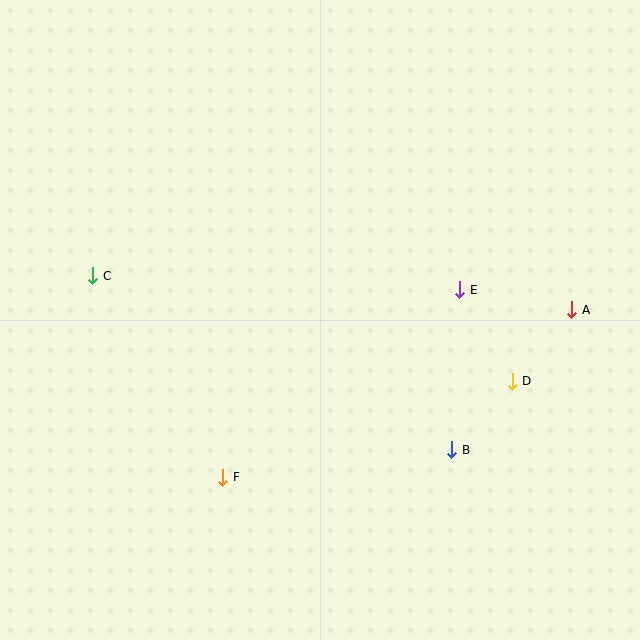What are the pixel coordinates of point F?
Point F is at (223, 477).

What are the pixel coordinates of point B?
Point B is at (452, 450).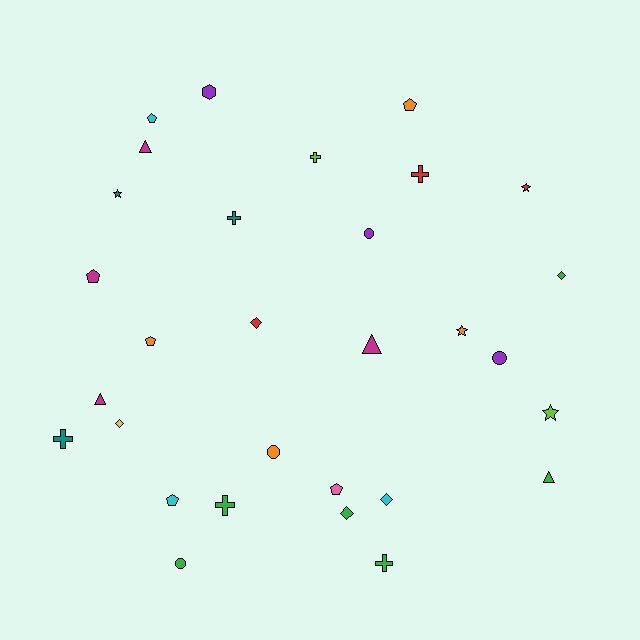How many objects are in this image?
There are 30 objects.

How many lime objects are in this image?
There are 2 lime objects.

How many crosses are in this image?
There are 6 crosses.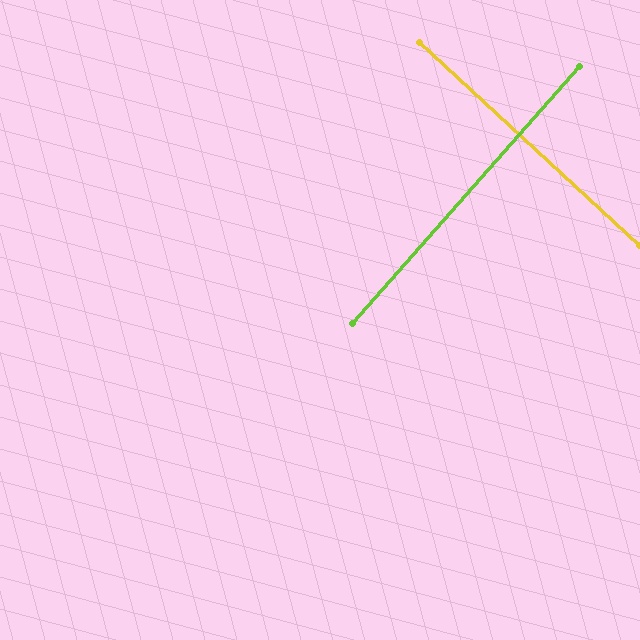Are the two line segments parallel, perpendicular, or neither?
Perpendicular — they meet at approximately 89°.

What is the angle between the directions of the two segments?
Approximately 89 degrees.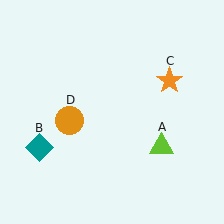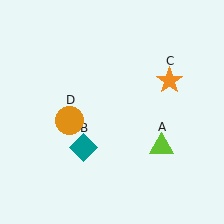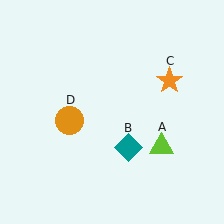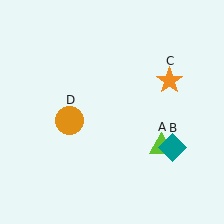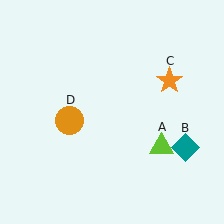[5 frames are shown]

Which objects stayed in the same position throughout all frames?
Lime triangle (object A) and orange star (object C) and orange circle (object D) remained stationary.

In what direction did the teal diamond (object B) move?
The teal diamond (object B) moved right.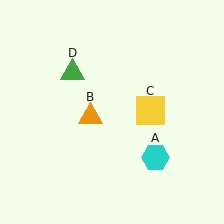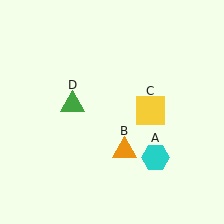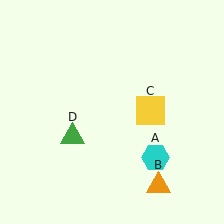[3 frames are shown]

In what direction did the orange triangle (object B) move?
The orange triangle (object B) moved down and to the right.